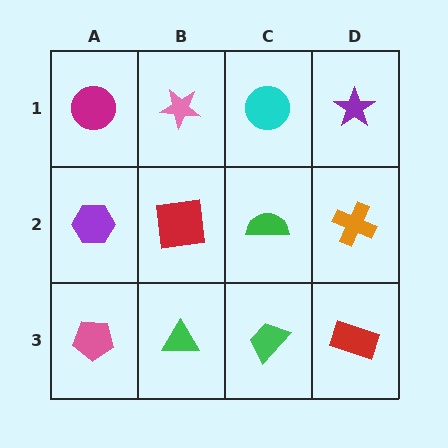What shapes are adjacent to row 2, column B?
A pink star (row 1, column B), a green triangle (row 3, column B), a purple hexagon (row 2, column A), a green semicircle (row 2, column C).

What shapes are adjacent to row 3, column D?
An orange cross (row 2, column D), a green trapezoid (row 3, column C).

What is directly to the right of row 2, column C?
An orange cross.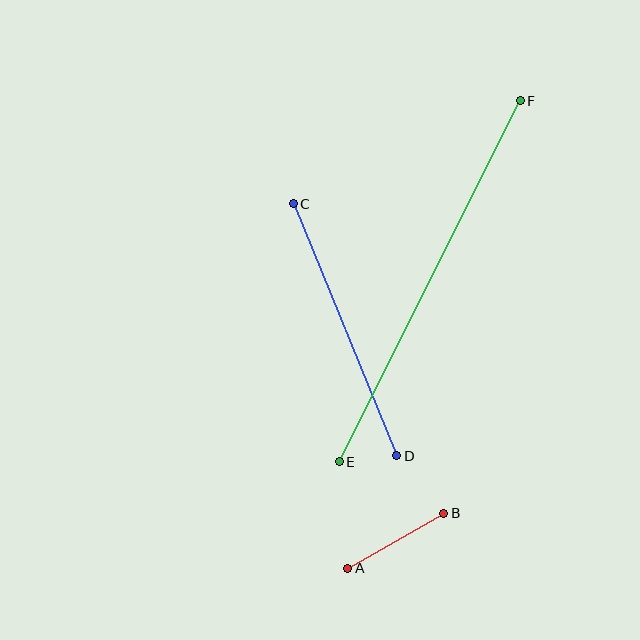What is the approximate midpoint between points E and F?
The midpoint is at approximately (430, 281) pixels.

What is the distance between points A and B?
The distance is approximately 111 pixels.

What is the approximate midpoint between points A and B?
The midpoint is at approximately (396, 541) pixels.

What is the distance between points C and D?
The distance is approximately 272 pixels.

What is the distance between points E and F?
The distance is approximately 404 pixels.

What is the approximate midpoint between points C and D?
The midpoint is at approximately (345, 330) pixels.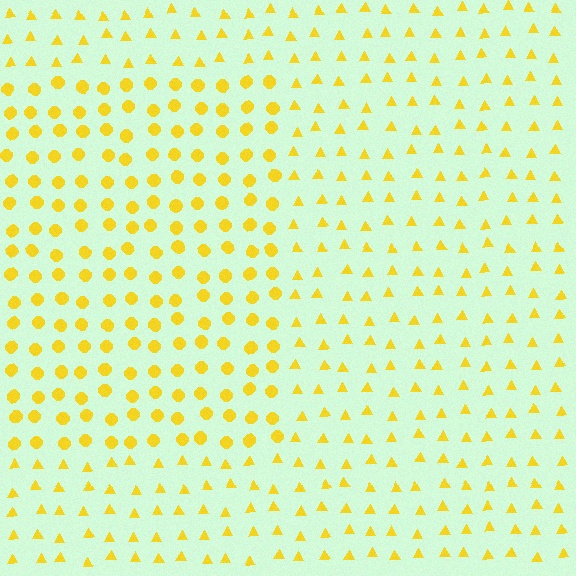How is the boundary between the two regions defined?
The boundary is defined by a change in element shape: circles inside vs. triangles outside. All elements share the same color and spacing.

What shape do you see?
I see a rectangle.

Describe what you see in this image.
The image is filled with small yellow elements arranged in a uniform grid. A rectangle-shaped region contains circles, while the surrounding area contains triangles. The boundary is defined purely by the change in element shape.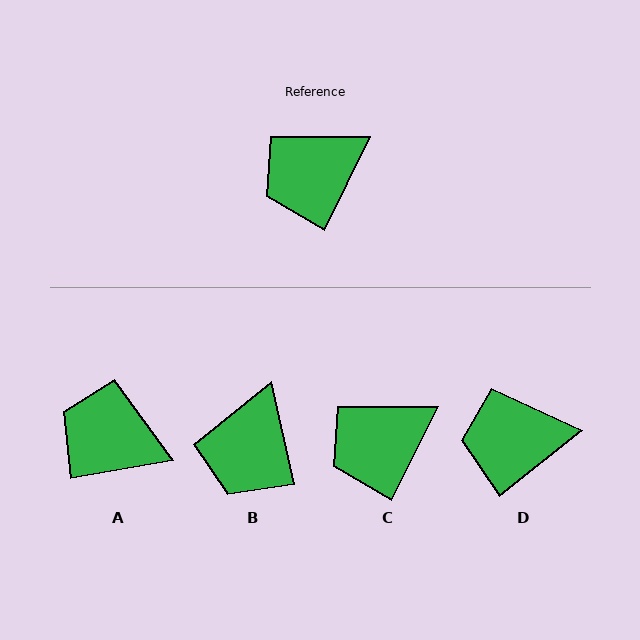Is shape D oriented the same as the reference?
No, it is off by about 25 degrees.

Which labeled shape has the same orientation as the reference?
C.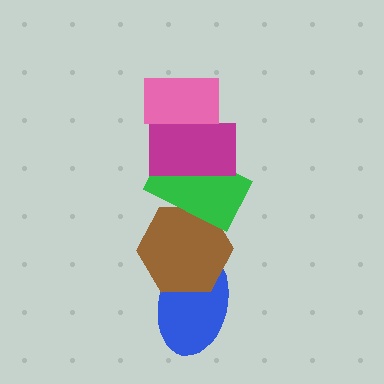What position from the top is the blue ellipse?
The blue ellipse is 5th from the top.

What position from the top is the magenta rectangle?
The magenta rectangle is 2nd from the top.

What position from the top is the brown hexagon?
The brown hexagon is 4th from the top.